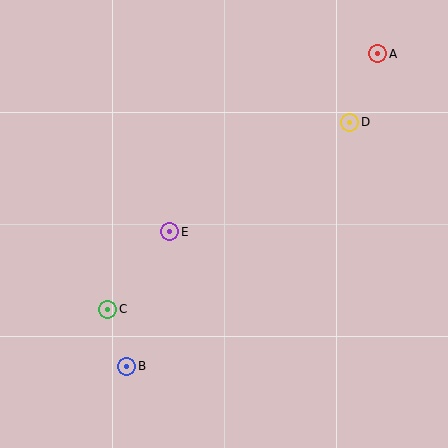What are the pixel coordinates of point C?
Point C is at (108, 309).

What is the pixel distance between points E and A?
The distance between E and A is 274 pixels.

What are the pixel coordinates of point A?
Point A is at (378, 54).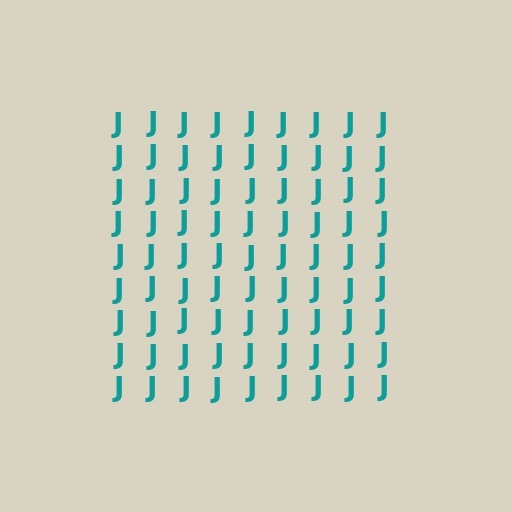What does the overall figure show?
The overall figure shows a square.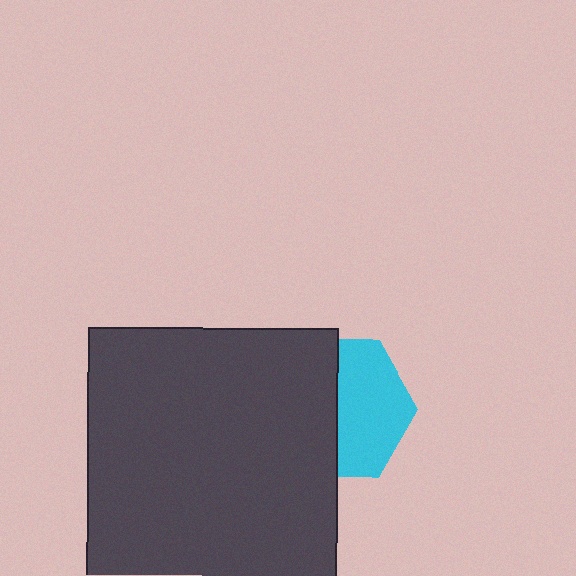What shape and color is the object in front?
The object in front is a dark gray square.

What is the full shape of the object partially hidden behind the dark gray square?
The partially hidden object is a cyan hexagon.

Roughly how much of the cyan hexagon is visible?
About half of it is visible (roughly 50%).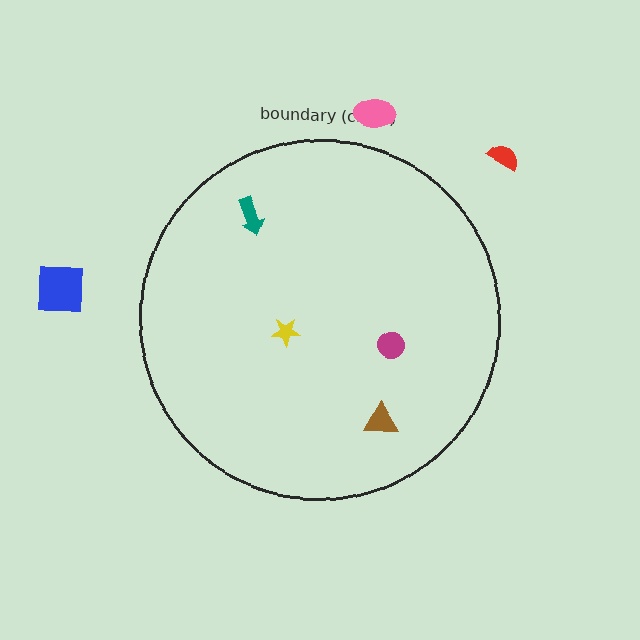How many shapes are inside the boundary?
4 inside, 3 outside.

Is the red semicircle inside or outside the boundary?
Outside.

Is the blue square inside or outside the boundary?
Outside.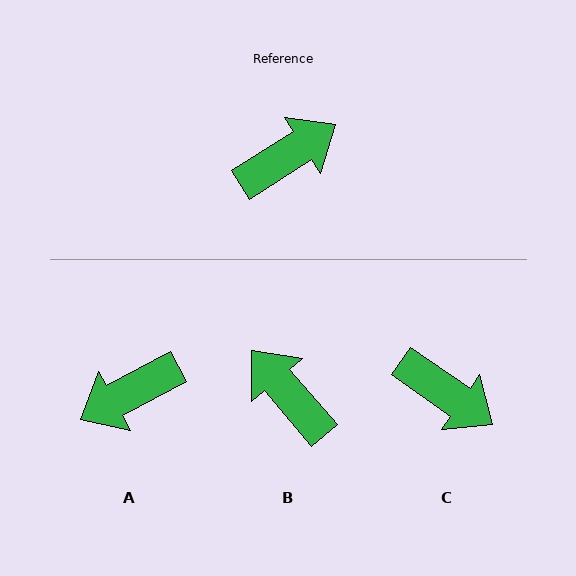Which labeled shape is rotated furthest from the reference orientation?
A, about 176 degrees away.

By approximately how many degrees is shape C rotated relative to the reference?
Approximately 67 degrees clockwise.